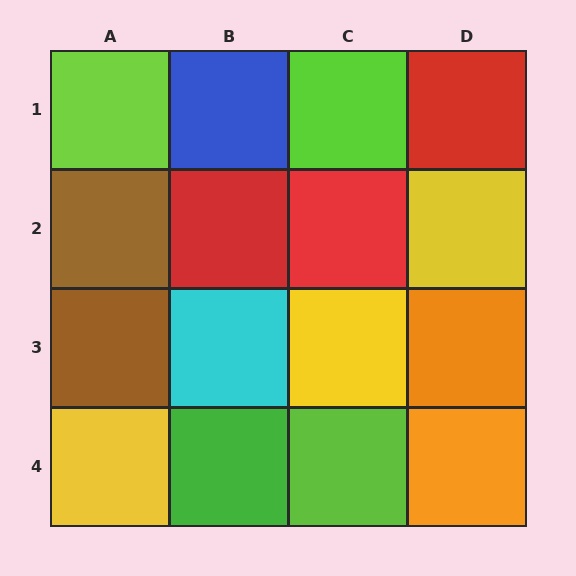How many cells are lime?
3 cells are lime.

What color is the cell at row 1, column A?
Lime.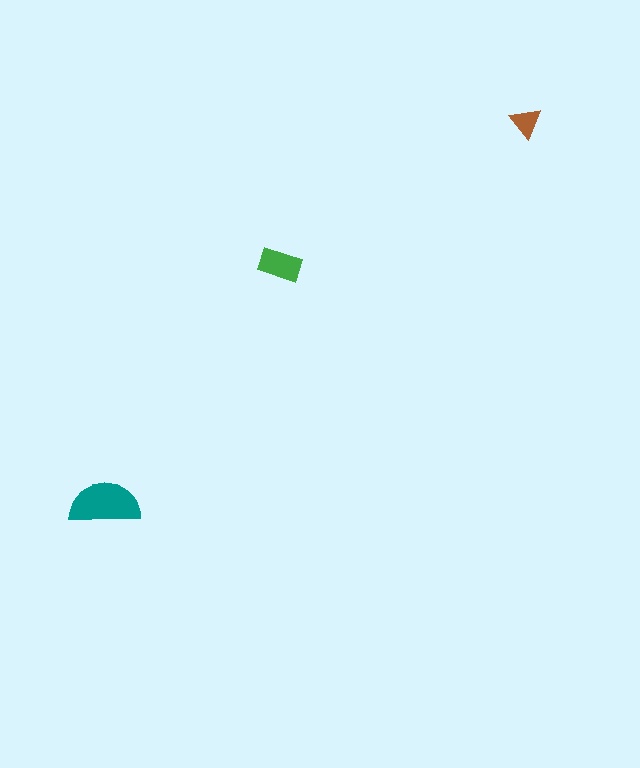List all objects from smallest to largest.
The brown triangle, the green rectangle, the teal semicircle.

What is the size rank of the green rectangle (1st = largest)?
2nd.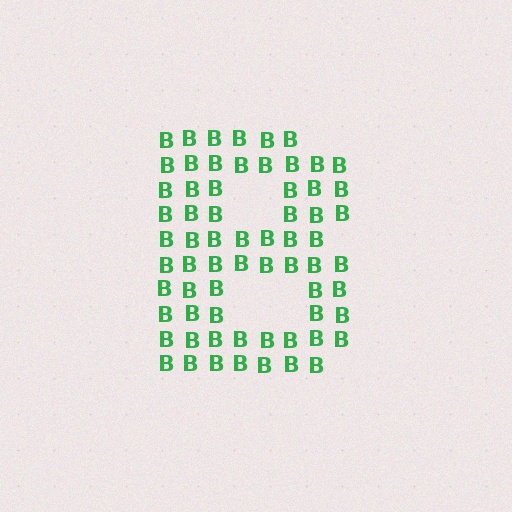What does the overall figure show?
The overall figure shows the letter B.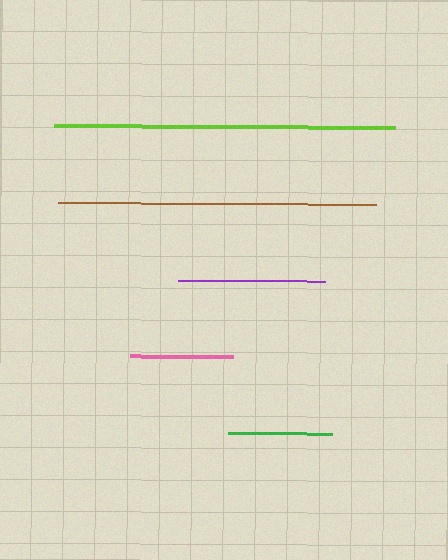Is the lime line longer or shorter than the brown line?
The lime line is longer than the brown line.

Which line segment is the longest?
The lime line is the longest at approximately 341 pixels.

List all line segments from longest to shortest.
From longest to shortest: lime, brown, purple, green, pink.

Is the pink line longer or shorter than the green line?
The green line is longer than the pink line.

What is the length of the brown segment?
The brown segment is approximately 318 pixels long.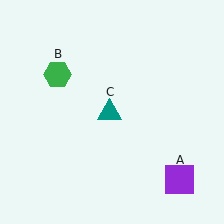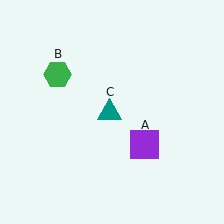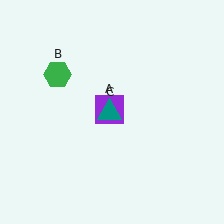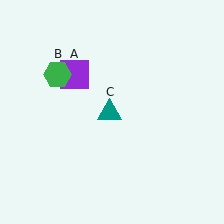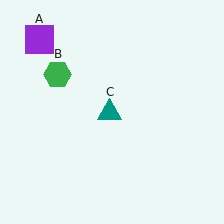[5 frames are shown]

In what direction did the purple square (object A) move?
The purple square (object A) moved up and to the left.